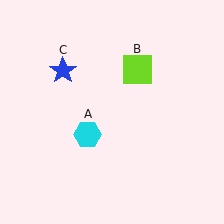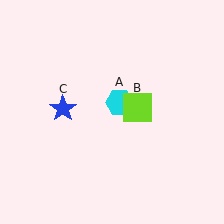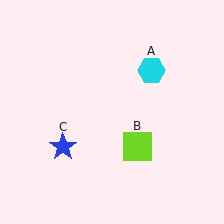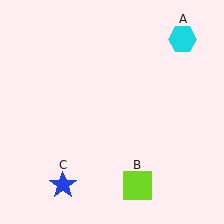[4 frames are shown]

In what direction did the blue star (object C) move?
The blue star (object C) moved down.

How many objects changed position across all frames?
3 objects changed position: cyan hexagon (object A), lime square (object B), blue star (object C).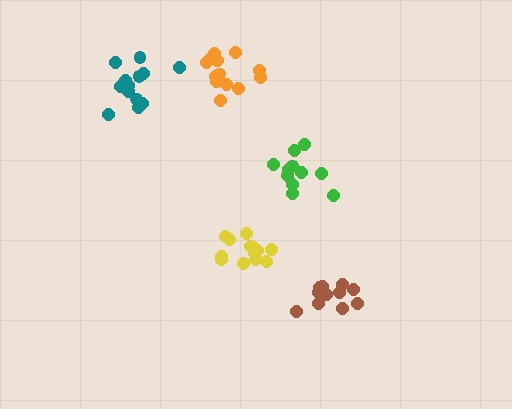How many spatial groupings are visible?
There are 5 spatial groupings.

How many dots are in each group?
Group 1: 13 dots, Group 2: 13 dots, Group 3: 12 dots, Group 4: 11 dots, Group 5: 13 dots (62 total).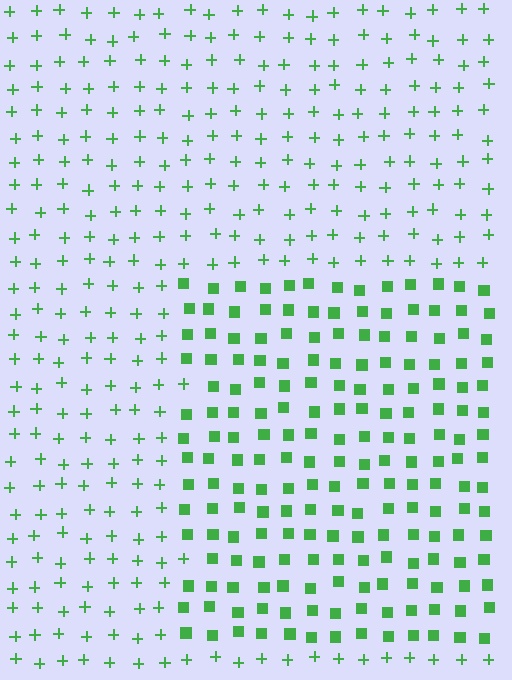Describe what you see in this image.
The image is filled with small green elements arranged in a uniform grid. A rectangle-shaped region contains squares, while the surrounding area contains plus signs. The boundary is defined purely by the change in element shape.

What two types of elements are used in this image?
The image uses squares inside the rectangle region and plus signs outside it.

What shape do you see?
I see a rectangle.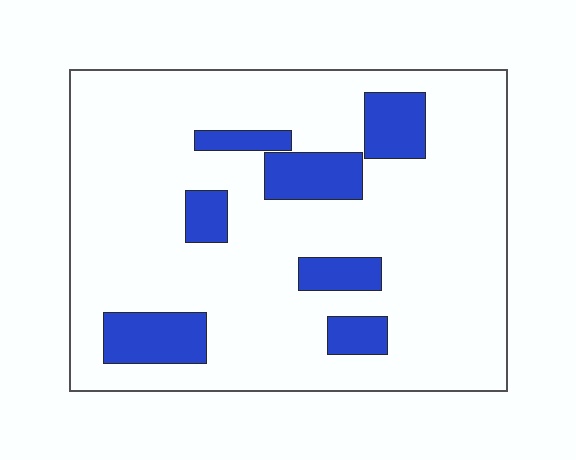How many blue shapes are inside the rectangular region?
7.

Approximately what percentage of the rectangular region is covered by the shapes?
Approximately 15%.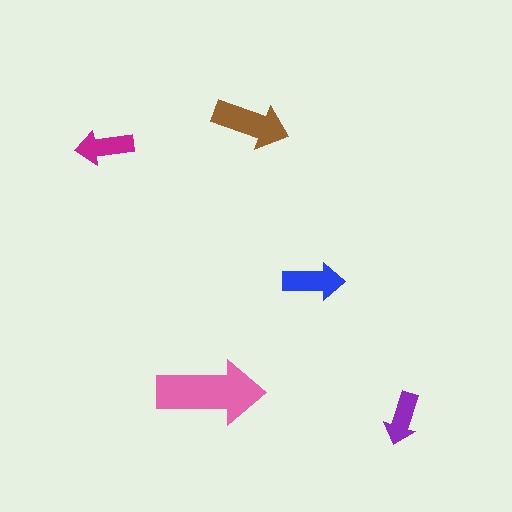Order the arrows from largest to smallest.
the pink one, the brown one, the blue one, the magenta one, the purple one.